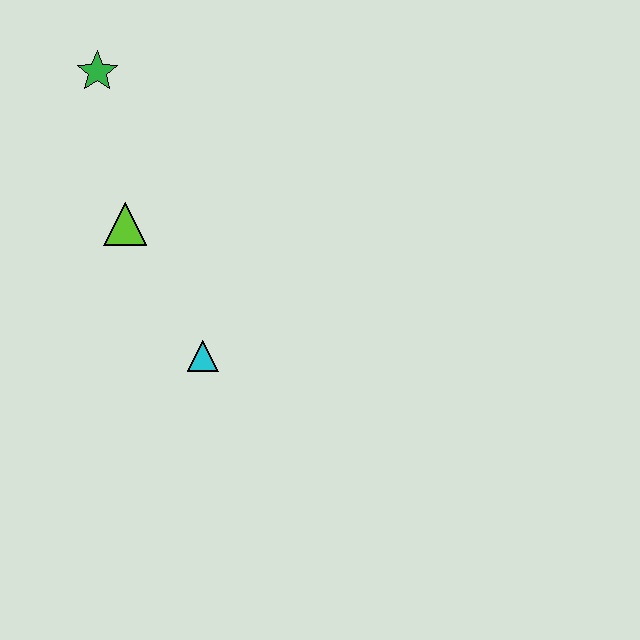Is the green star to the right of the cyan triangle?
No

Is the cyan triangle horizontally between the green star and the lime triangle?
No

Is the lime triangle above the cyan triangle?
Yes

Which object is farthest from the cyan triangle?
The green star is farthest from the cyan triangle.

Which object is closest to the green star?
The lime triangle is closest to the green star.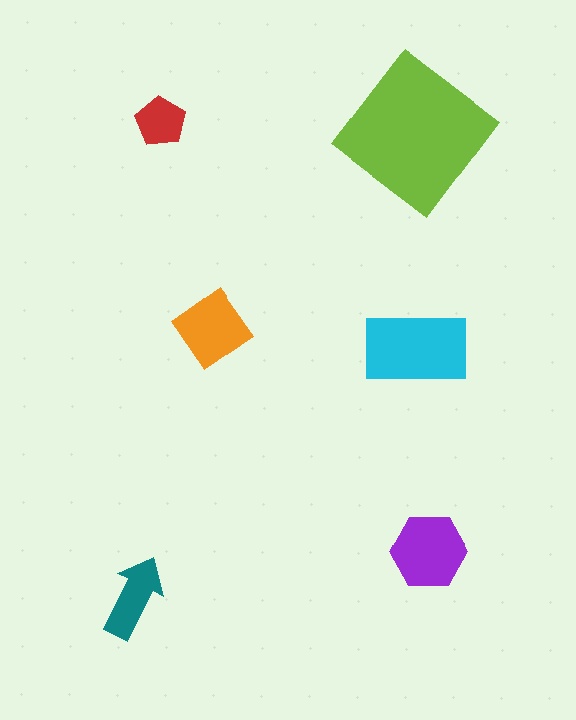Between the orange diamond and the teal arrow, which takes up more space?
The orange diamond.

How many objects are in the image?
There are 6 objects in the image.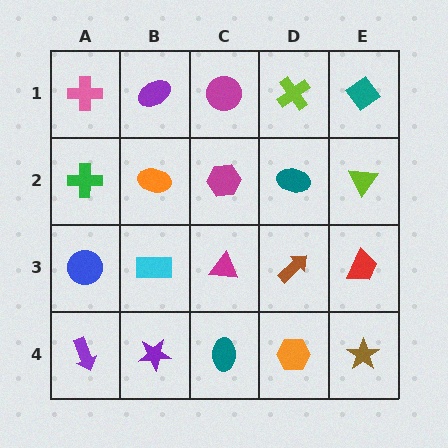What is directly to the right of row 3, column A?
A cyan rectangle.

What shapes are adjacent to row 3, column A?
A green cross (row 2, column A), a purple arrow (row 4, column A), a cyan rectangle (row 3, column B).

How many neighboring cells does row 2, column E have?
3.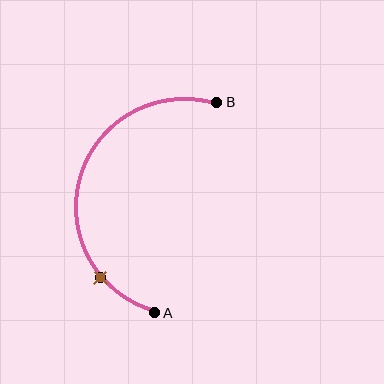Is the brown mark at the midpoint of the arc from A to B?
No. The brown mark lies on the arc but is closer to endpoint A. The arc midpoint would be at the point on the curve equidistant along the arc from both A and B.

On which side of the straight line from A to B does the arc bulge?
The arc bulges to the left of the straight line connecting A and B.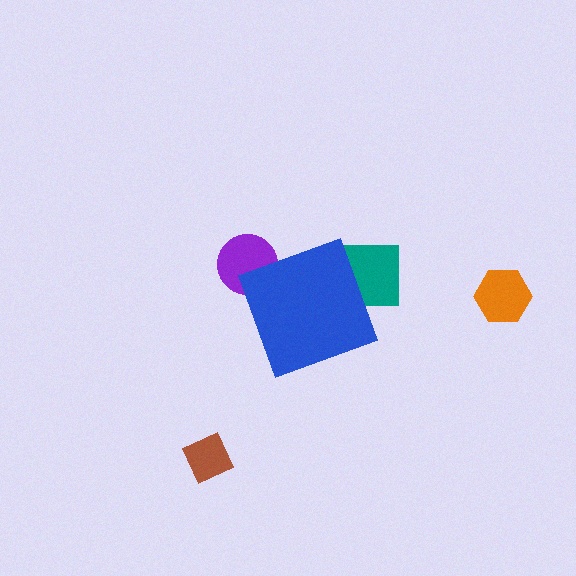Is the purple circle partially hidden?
Yes, the purple circle is partially hidden behind the blue diamond.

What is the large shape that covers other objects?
A blue diamond.